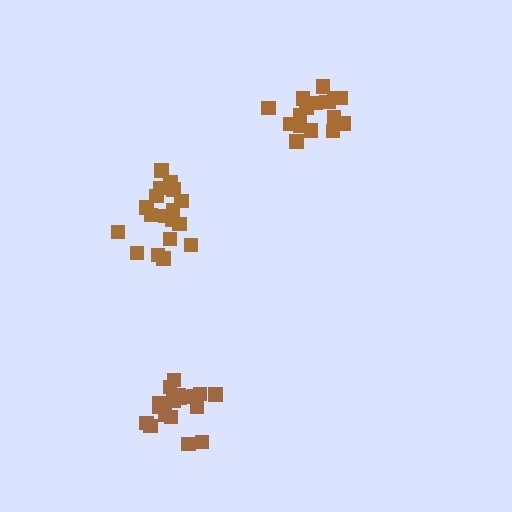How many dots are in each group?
Group 1: 17 dots, Group 2: 18 dots, Group 3: 18 dots (53 total).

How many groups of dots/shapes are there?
There are 3 groups.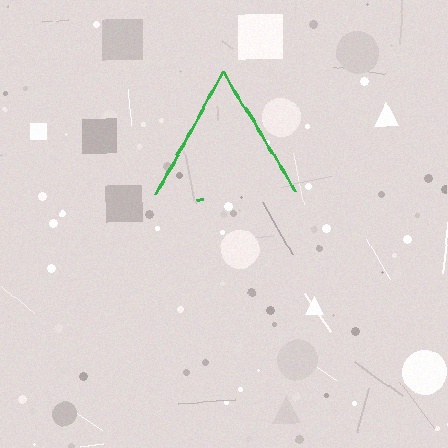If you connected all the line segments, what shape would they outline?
They would outline a triangle.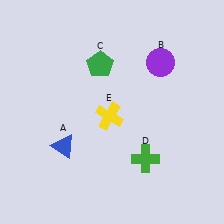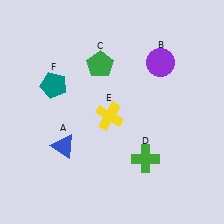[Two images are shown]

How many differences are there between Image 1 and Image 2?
There is 1 difference between the two images.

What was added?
A teal pentagon (F) was added in Image 2.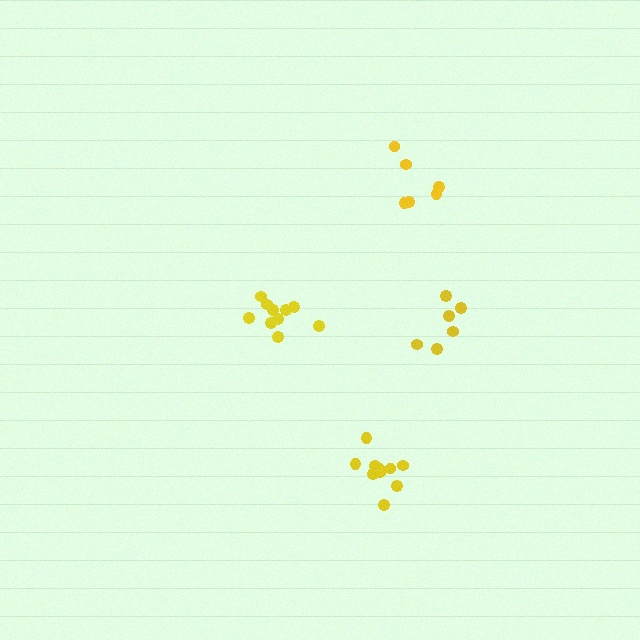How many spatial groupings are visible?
There are 4 spatial groupings.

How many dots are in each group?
Group 1: 6 dots, Group 2: 10 dots, Group 3: 6 dots, Group 4: 11 dots (33 total).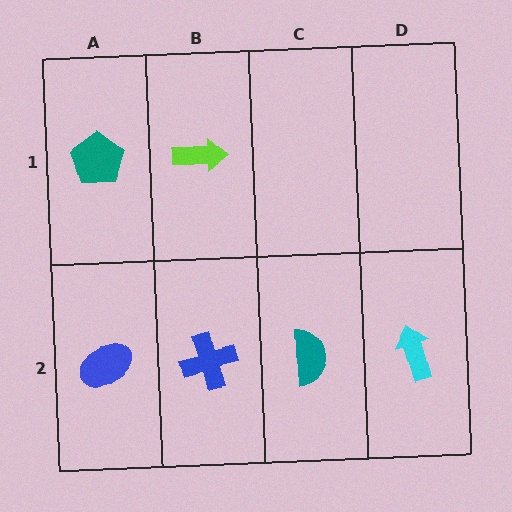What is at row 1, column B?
A lime arrow.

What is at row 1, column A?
A teal pentagon.